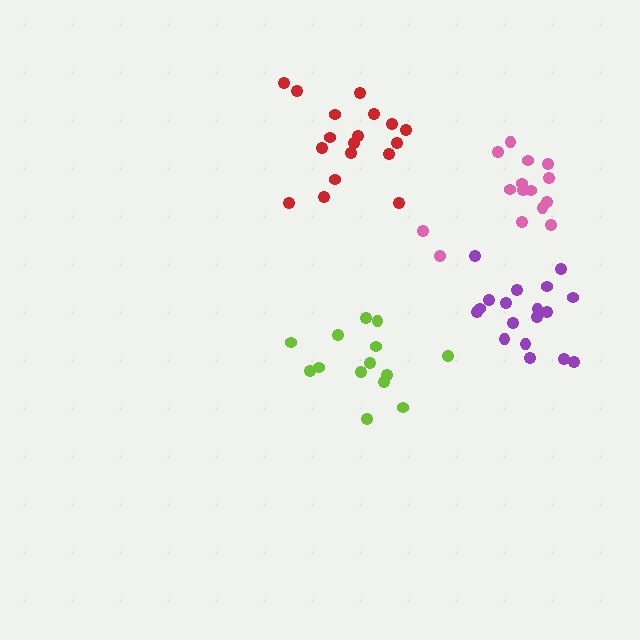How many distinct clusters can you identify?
There are 4 distinct clusters.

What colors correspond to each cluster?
The clusters are colored: lime, purple, pink, red.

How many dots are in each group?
Group 1: 14 dots, Group 2: 18 dots, Group 3: 15 dots, Group 4: 18 dots (65 total).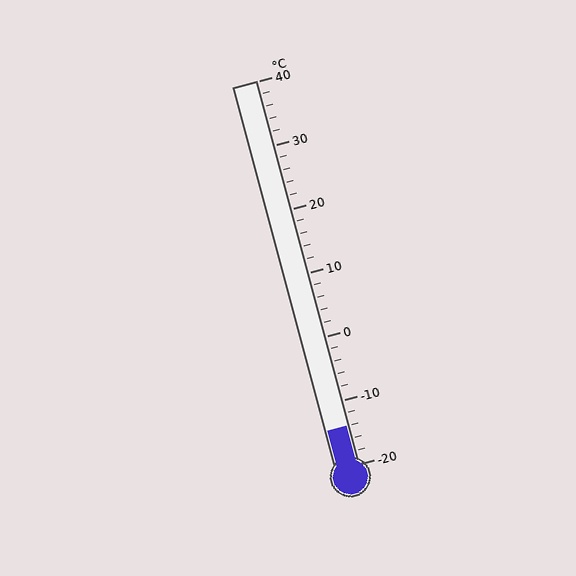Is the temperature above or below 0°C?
The temperature is below 0°C.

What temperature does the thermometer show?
The thermometer shows approximately -14°C.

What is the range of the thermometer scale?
The thermometer scale ranges from -20°C to 40°C.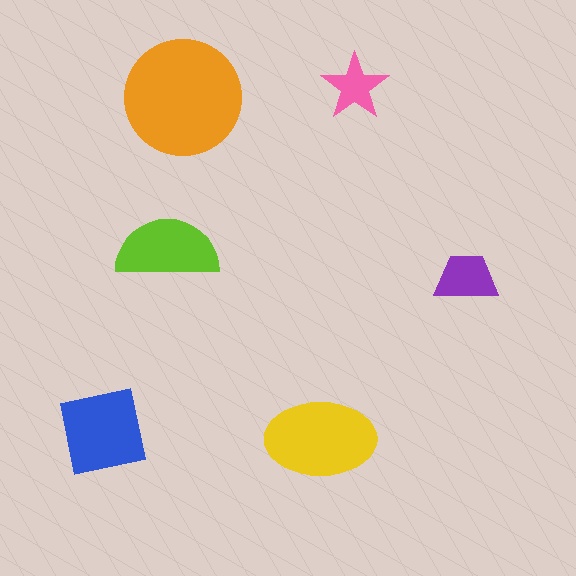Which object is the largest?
The orange circle.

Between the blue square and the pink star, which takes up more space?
The blue square.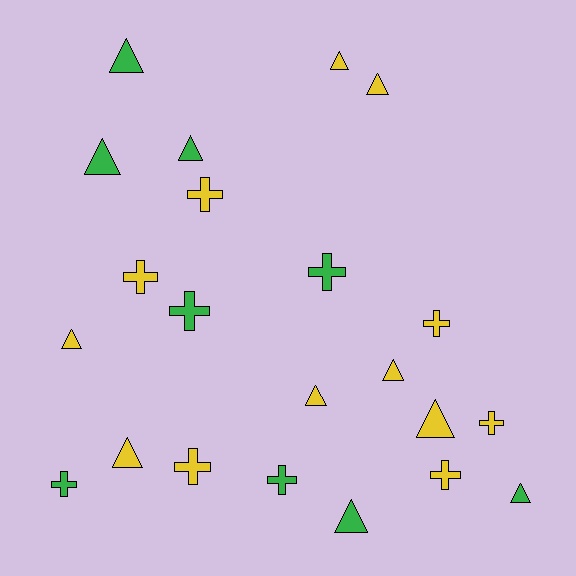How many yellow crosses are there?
There are 6 yellow crosses.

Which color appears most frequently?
Yellow, with 13 objects.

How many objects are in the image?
There are 22 objects.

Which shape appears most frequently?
Triangle, with 12 objects.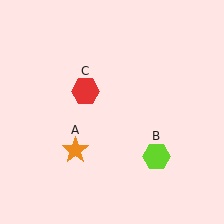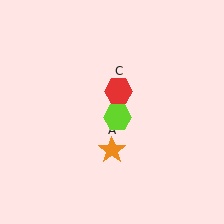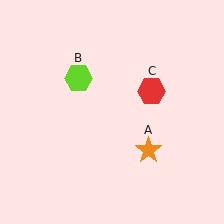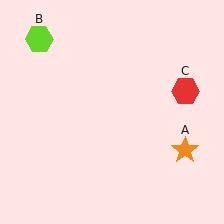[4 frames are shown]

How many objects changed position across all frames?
3 objects changed position: orange star (object A), lime hexagon (object B), red hexagon (object C).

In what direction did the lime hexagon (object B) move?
The lime hexagon (object B) moved up and to the left.